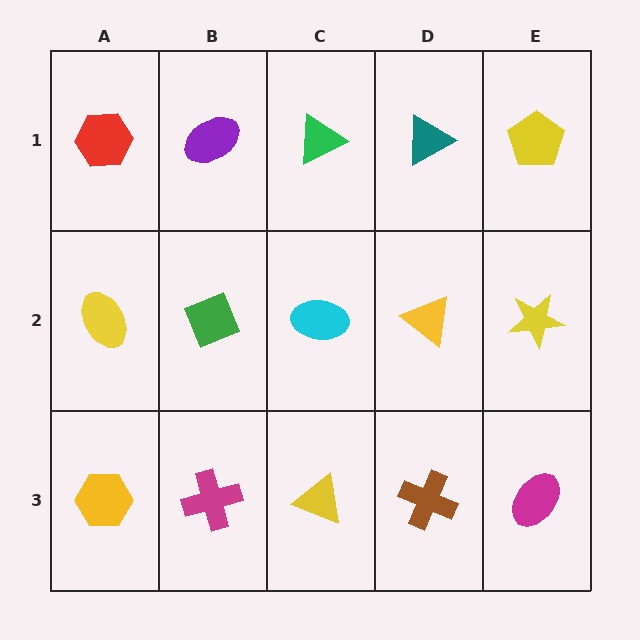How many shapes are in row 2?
5 shapes.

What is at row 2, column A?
A yellow ellipse.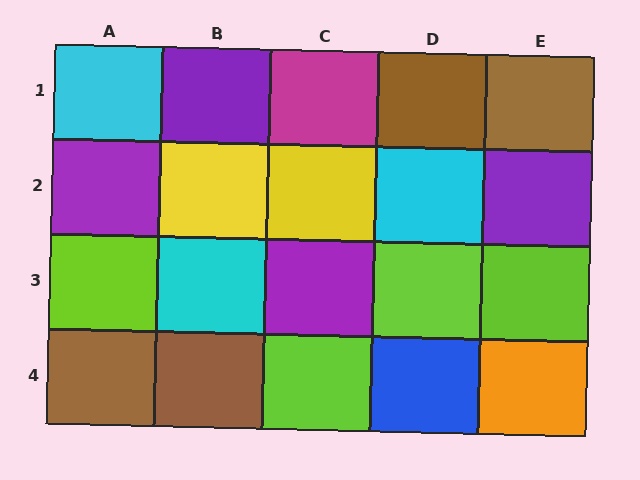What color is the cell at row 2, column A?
Purple.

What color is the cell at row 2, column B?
Yellow.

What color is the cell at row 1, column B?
Purple.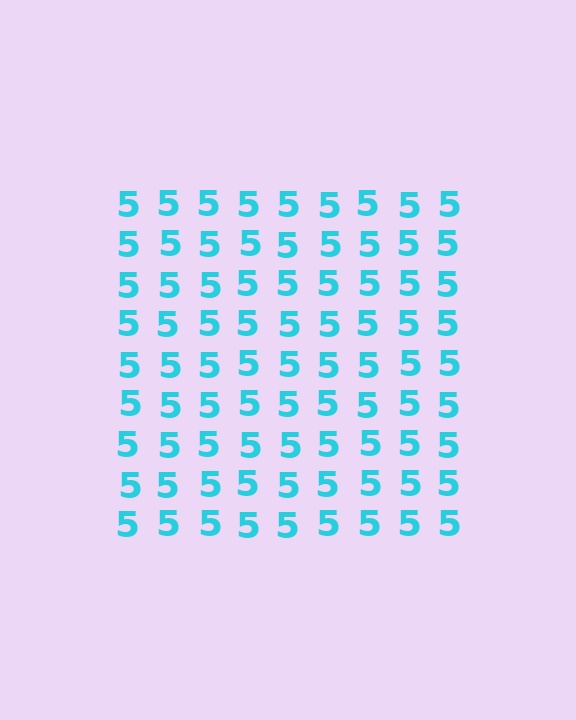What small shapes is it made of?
It is made of small digit 5's.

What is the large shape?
The large shape is a square.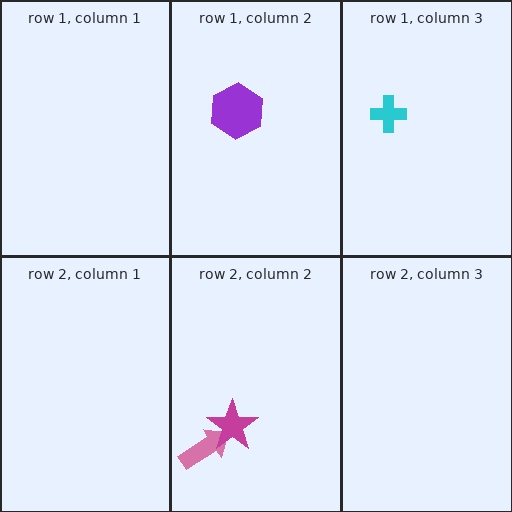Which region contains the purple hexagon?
The row 1, column 2 region.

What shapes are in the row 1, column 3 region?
The cyan cross.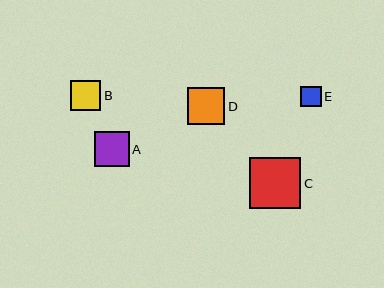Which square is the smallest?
Square E is the smallest with a size of approximately 21 pixels.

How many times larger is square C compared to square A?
Square C is approximately 1.5 times the size of square A.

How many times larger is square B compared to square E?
Square B is approximately 1.5 times the size of square E.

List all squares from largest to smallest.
From largest to smallest: C, D, A, B, E.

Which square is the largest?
Square C is the largest with a size of approximately 51 pixels.